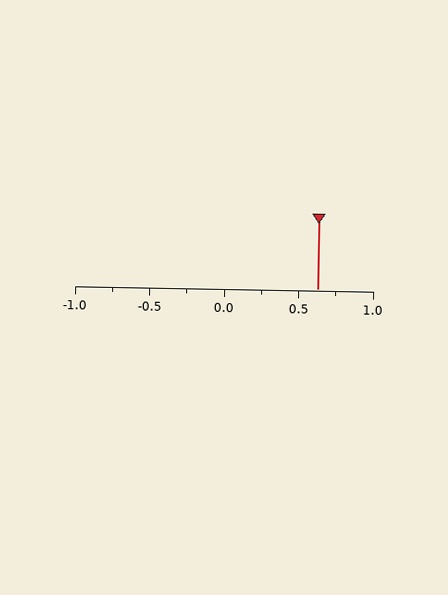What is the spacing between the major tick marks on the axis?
The major ticks are spaced 0.5 apart.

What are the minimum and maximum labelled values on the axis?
The axis runs from -1.0 to 1.0.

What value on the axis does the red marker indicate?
The marker indicates approximately 0.62.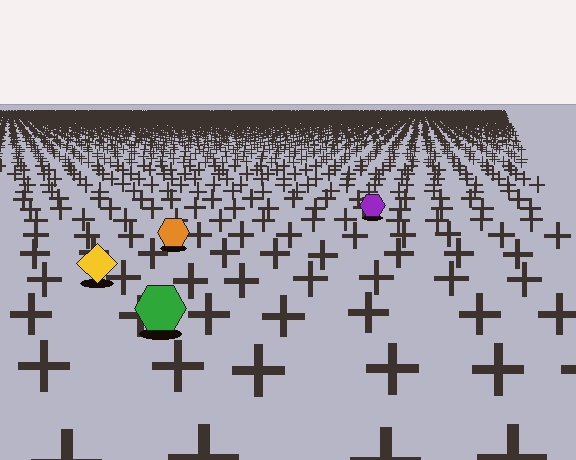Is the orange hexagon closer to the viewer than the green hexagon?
No. The green hexagon is closer — you can tell from the texture gradient: the ground texture is coarser near it.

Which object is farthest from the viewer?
The purple hexagon is farthest from the viewer. It appears smaller and the ground texture around it is denser.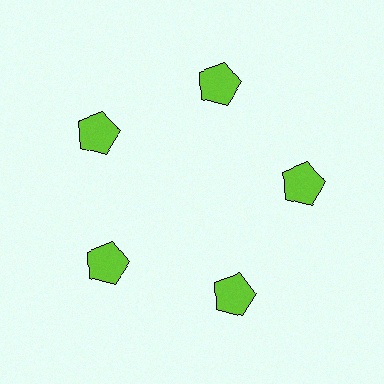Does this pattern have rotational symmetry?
Yes, this pattern has 5-fold rotational symmetry. It looks the same after rotating 72 degrees around the center.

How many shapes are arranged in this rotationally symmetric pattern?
There are 5 shapes, arranged in 5 groups of 1.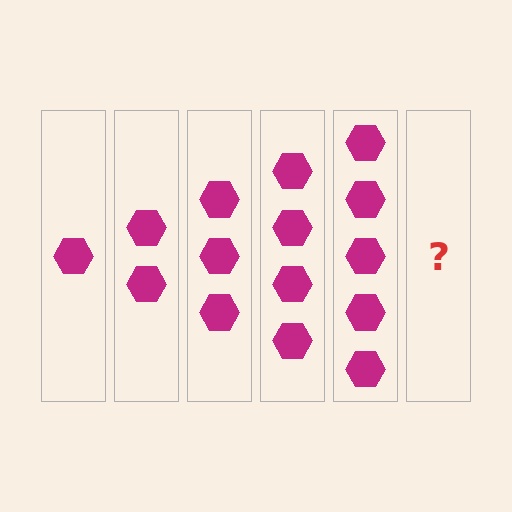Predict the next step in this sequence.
The next step is 6 hexagons.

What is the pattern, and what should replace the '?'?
The pattern is that each step adds one more hexagon. The '?' should be 6 hexagons.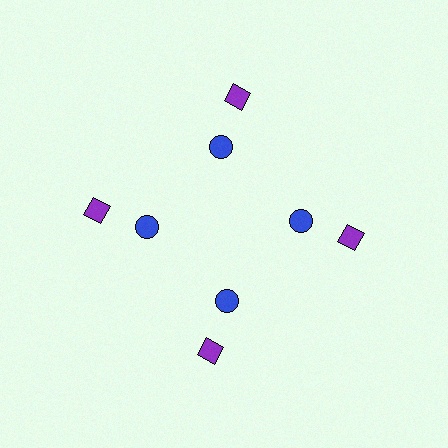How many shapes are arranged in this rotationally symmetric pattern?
There are 8 shapes, arranged in 4 groups of 2.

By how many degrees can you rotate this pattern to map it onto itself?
The pattern maps onto itself every 90 degrees of rotation.